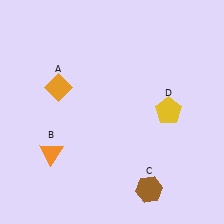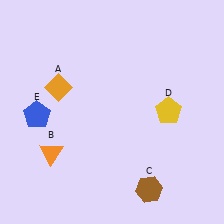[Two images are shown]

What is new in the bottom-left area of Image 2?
A blue pentagon (E) was added in the bottom-left area of Image 2.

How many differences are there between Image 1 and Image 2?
There is 1 difference between the two images.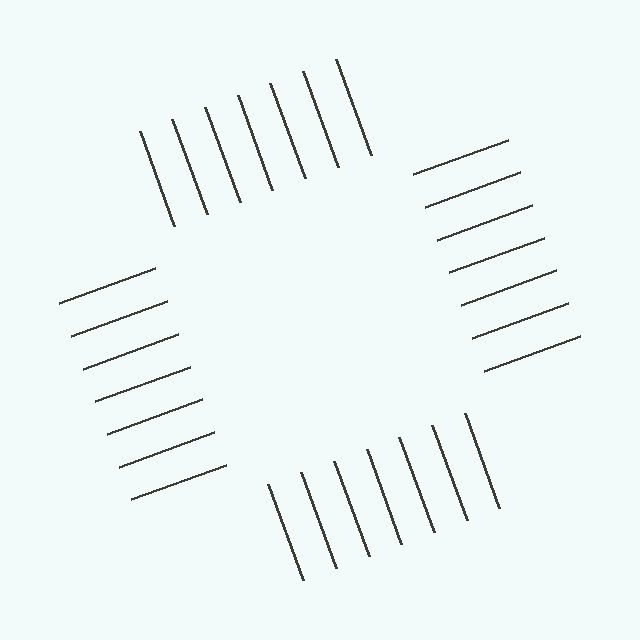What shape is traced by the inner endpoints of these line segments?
An illusory square — the line segments terminate on its edges but no continuous stroke is drawn.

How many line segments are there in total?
28 — 7 along each of the 4 edges.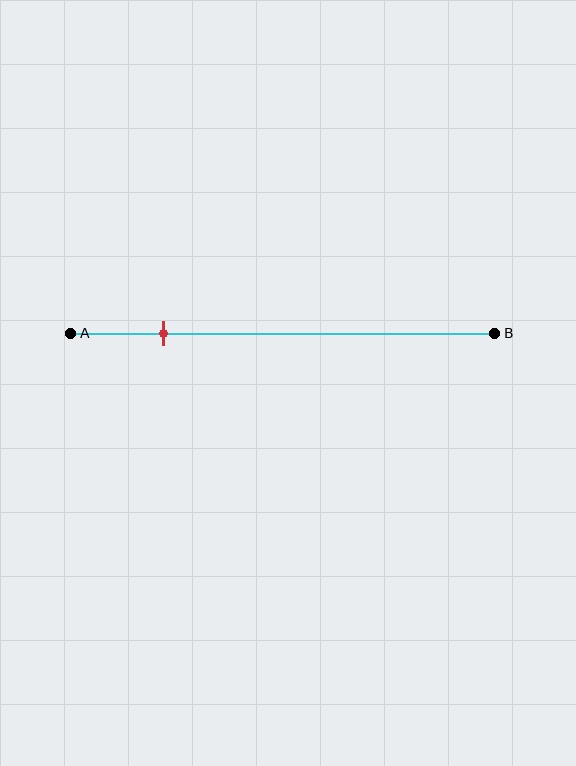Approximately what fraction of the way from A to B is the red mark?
The red mark is approximately 20% of the way from A to B.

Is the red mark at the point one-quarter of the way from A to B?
No, the mark is at about 20% from A, not at the 25% one-quarter point.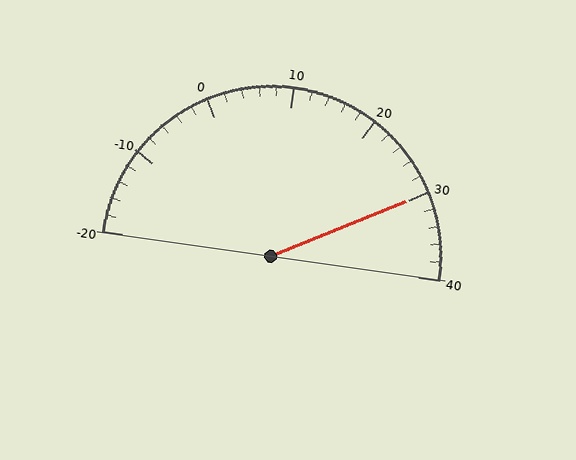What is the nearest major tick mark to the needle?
The nearest major tick mark is 30.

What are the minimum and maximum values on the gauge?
The gauge ranges from -20 to 40.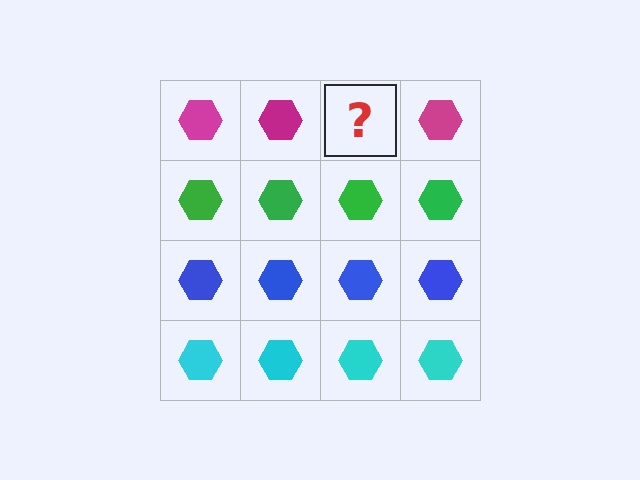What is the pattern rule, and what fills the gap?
The rule is that each row has a consistent color. The gap should be filled with a magenta hexagon.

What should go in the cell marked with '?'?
The missing cell should contain a magenta hexagon.